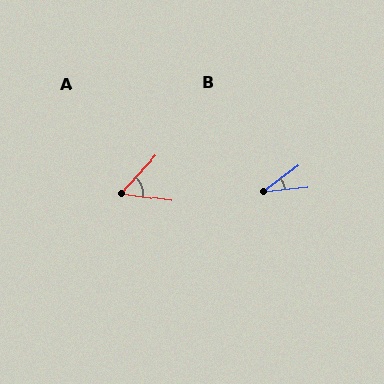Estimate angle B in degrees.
Approximately 31 degrees.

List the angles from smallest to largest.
B (31°), A (57°).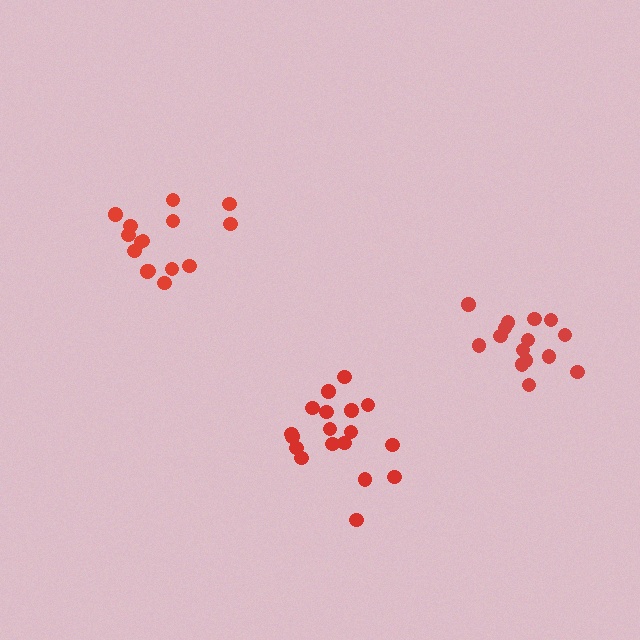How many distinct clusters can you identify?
There are 3 distinct clusters.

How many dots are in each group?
Group 1: 18 dots, Group 2: 15 dots, Group 3: 15 dots (48 total).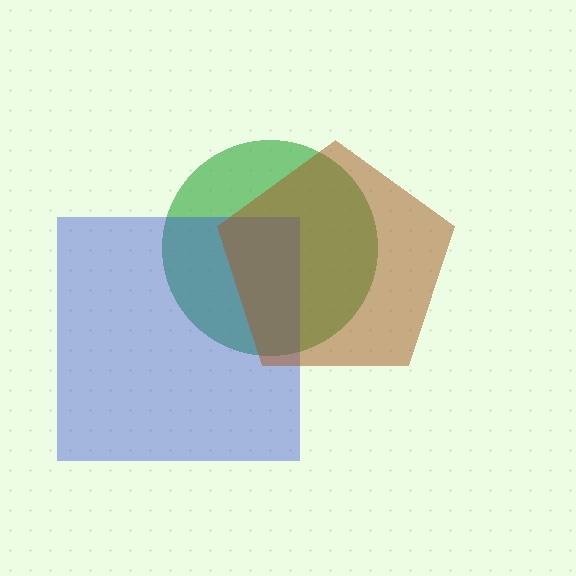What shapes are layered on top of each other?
The layered shapes are: a green circle, a blue square, a brown pentagon.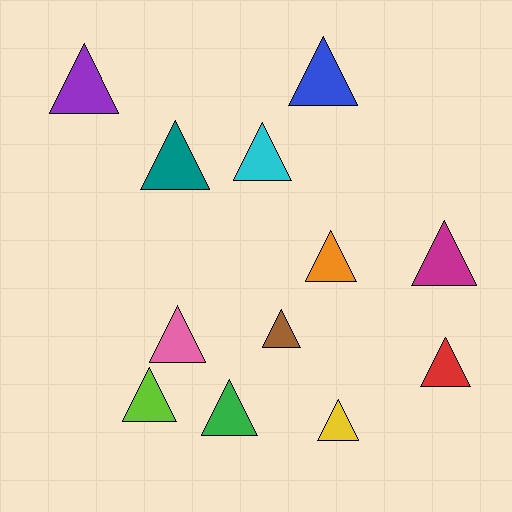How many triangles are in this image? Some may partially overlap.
There are 12 triangles.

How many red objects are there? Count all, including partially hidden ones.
There is 1 red object.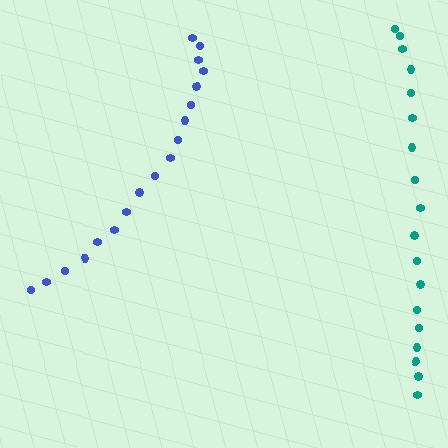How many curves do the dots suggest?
There are 2 distinct paths.